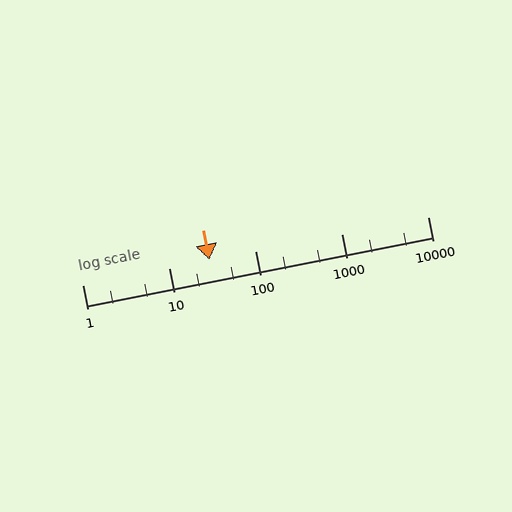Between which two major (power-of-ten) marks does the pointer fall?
The pointer is between 10 and 100.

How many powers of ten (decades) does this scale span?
The scale spans 4 decades, from 1 to 10000.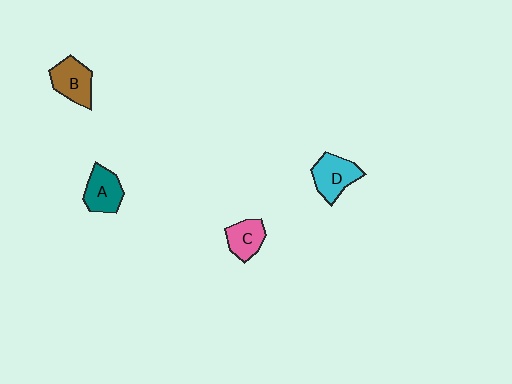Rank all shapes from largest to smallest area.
From largest to smallest: D (cyan), B (brown), A (teal), C (pink).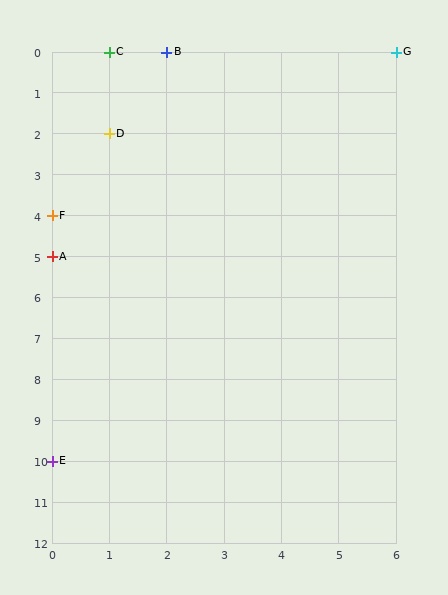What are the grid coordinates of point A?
Point A is at grid coordinates (0, 5).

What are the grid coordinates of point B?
Point B is at grid coordinates (2, 0).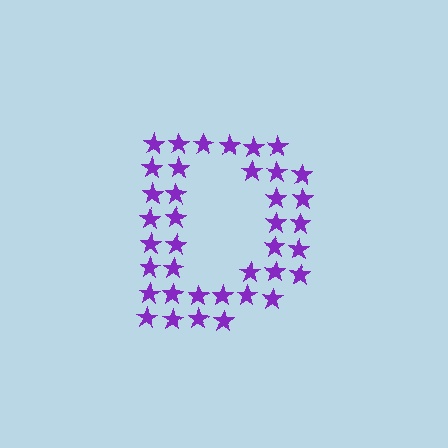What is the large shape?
The large shape is the letter D.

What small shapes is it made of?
It is made of small stars.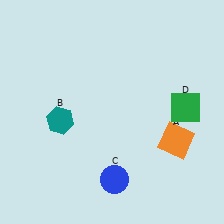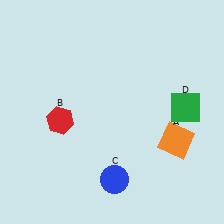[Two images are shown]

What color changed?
The hexagon (B) changed from teal in Image 1 to red in Image 2.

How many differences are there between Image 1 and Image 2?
There is 1 difference between the two images.